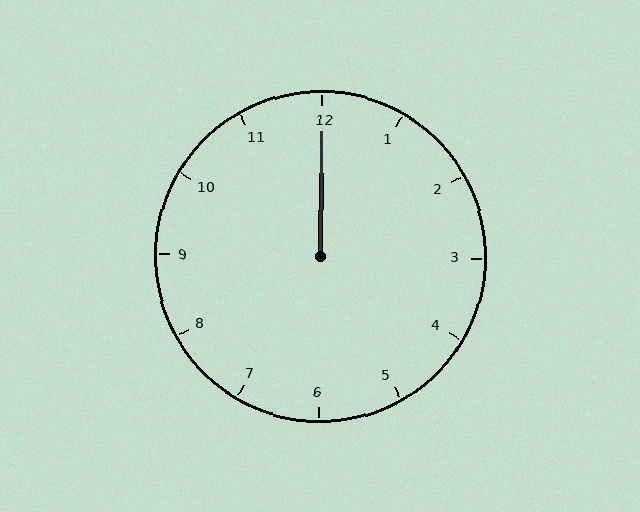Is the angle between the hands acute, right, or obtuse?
It is acute.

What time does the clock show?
12:00.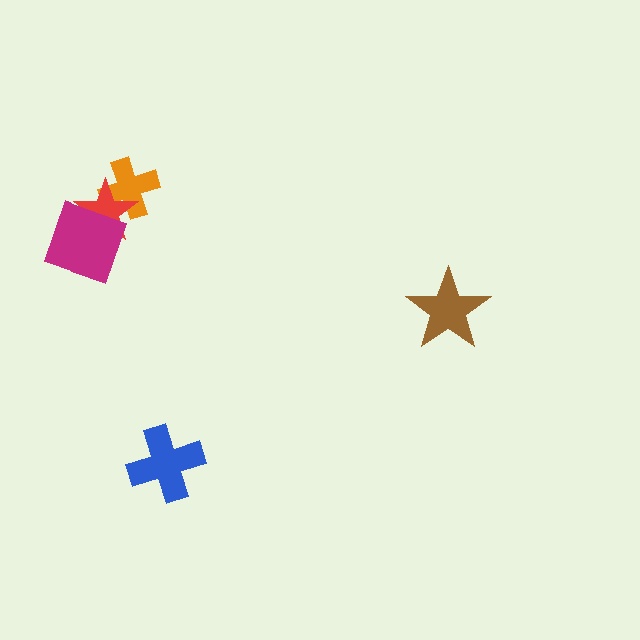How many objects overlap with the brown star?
0 objects overlap with the brown star.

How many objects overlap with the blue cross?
0 objects overlap with the blue cross.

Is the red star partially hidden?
Yes, it is partially covered by another shape.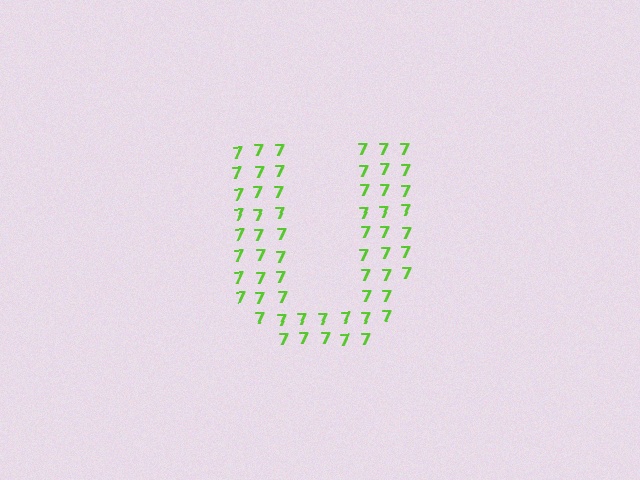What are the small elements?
The small elements are digit 7's.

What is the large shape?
The large shape is the letter U.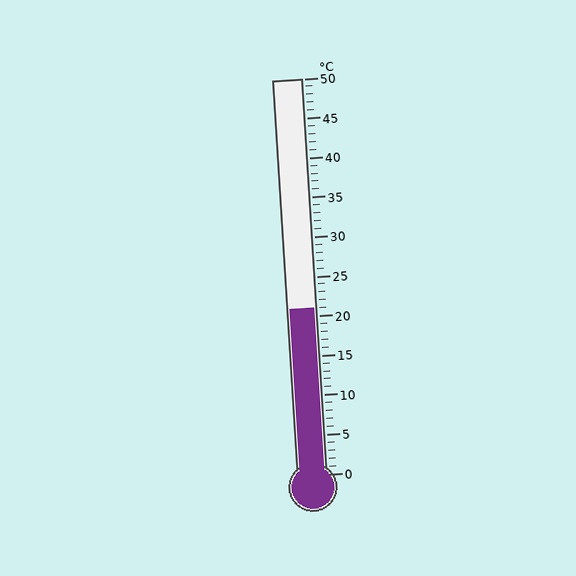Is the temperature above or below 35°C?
The temperature is below 35°C.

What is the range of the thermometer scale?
The thermometer scale ranges from 0°C to 50°C.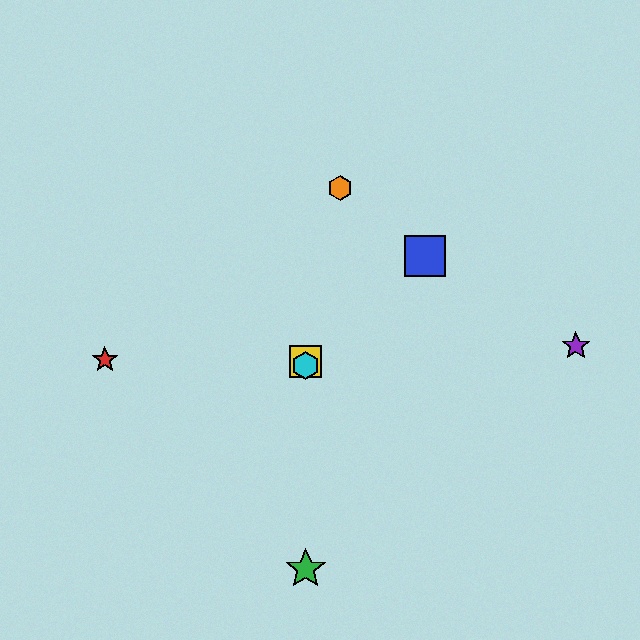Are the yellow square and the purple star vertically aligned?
No, the yellow square is at x≈306 and the purple star is at x≈576.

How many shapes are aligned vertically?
3 shapes (the green star, the yellow square, the cyan hexagon) are aligned vertically.